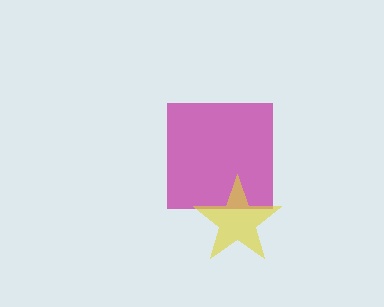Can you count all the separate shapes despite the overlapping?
Yes, there are 2 separate shapes.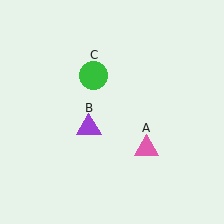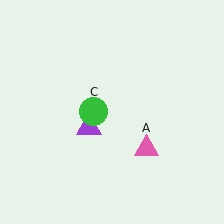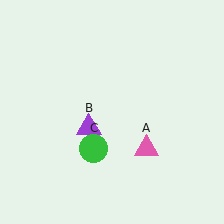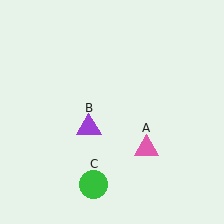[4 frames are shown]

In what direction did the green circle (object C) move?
The green circle (object C) moved down.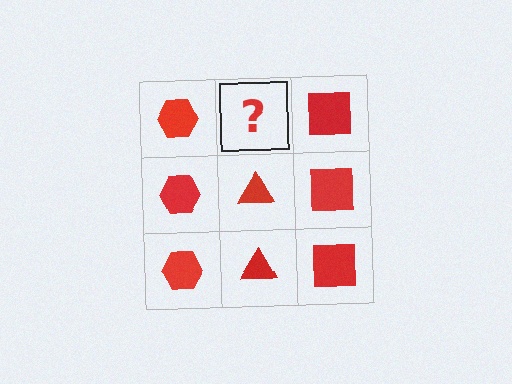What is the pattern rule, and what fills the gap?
The rule is that each column has a consistent shape. The gap should be filled with a red triangle.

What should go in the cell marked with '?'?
The missing cell should contain a red triangle.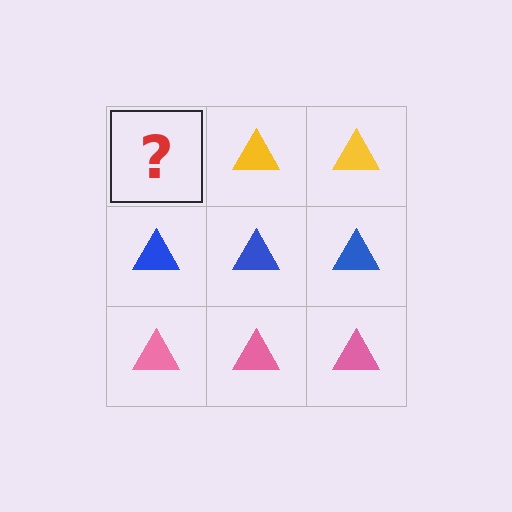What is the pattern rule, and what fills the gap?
The rule is that each row has a consistent color. The gap should be filled with a yellow triangle.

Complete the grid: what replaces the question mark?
The question mark should be replaced with a yellow triangle.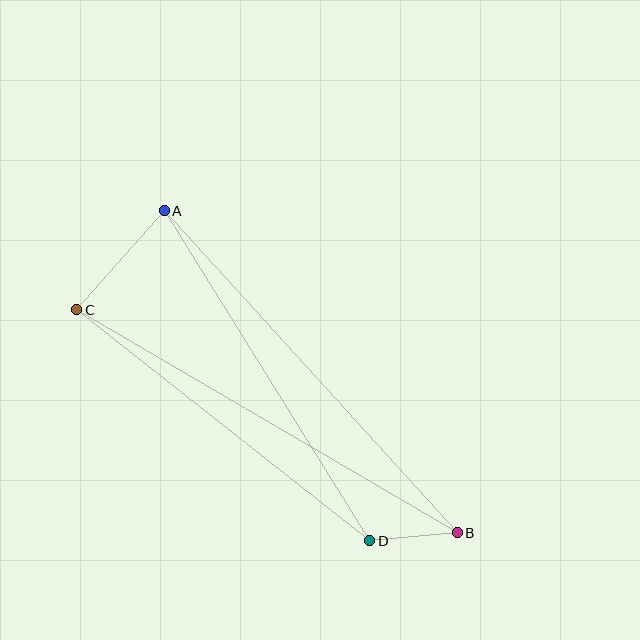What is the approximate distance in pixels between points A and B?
The distance between A and B is approximately 435 pixels.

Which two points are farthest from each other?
Points B and C are farthest from each other.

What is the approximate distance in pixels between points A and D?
The distance between A and D is approximately 389 pixels.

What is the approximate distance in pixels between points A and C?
The distance between A and C is approximately 132 pixels.